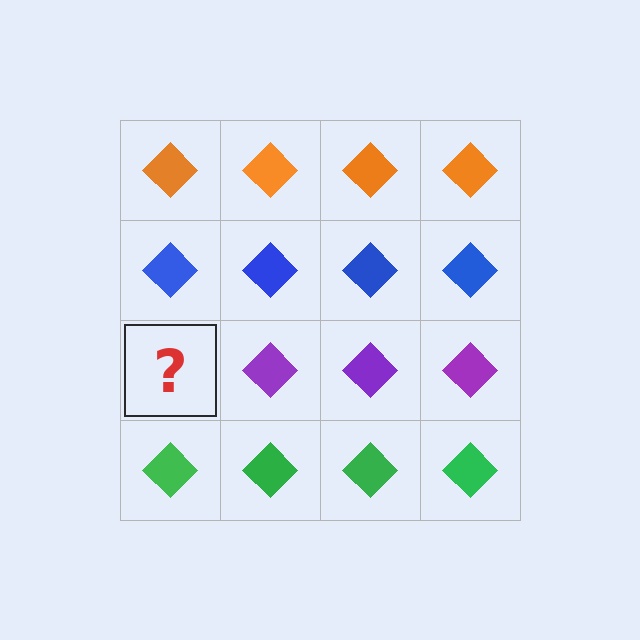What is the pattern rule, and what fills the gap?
The rule is that each row has a consistent color. The gap should be filled with a purple diamond.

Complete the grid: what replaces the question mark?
The question mark should be replaced with a purple diamond.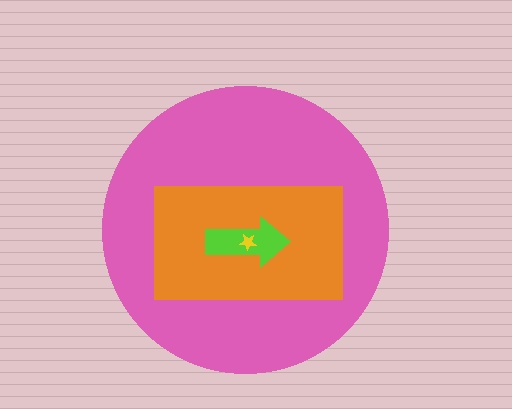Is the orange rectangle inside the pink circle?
Yes.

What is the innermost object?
The yellow star.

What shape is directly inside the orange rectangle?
The lime arrow.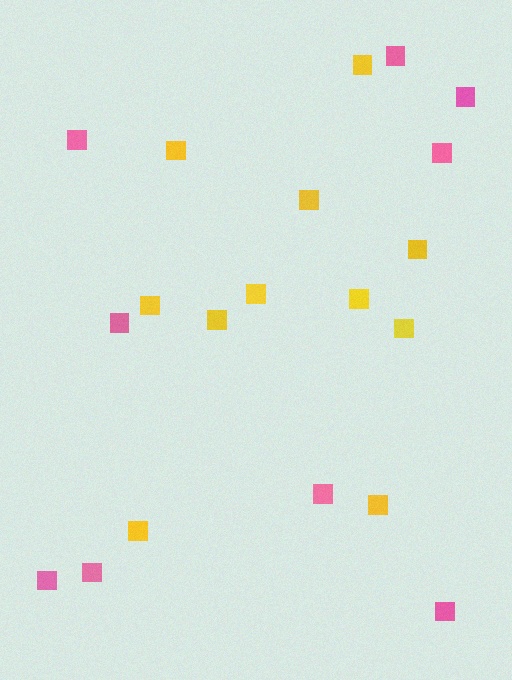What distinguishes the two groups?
There are 2 groups: one group of pink squares (9) and one group of yellow squares (11).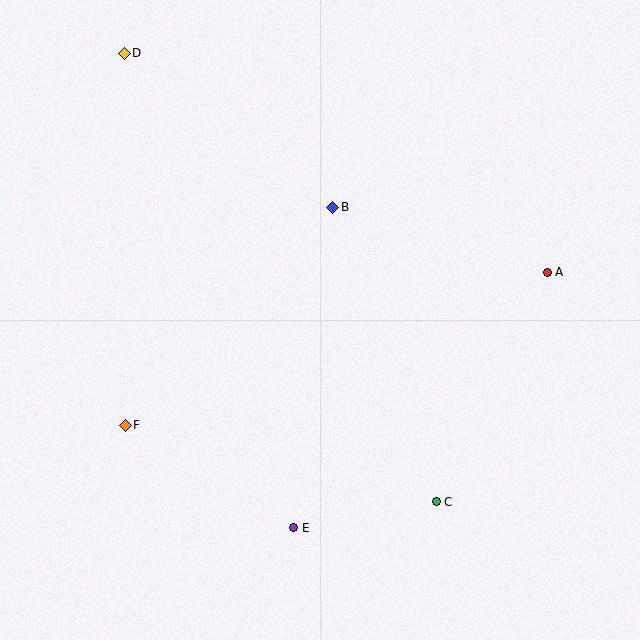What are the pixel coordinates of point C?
Point C is at (436, 502).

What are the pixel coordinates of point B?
Point B is at (333, 207).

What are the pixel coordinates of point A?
Point A is at (547, 272).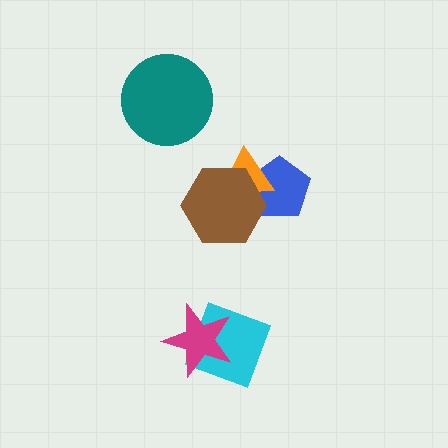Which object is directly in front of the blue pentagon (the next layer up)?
The orange triangle is directly in front of the blue pentagon.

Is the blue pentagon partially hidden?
Yes, it is partially covered by another shape.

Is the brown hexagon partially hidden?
No, no other shape covers it.